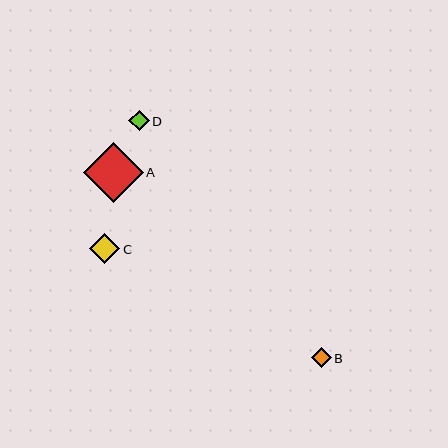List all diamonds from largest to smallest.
From largest to smallest: A, C, D, B.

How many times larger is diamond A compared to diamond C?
Diamond A is approximately 2.0 times the size of diamond C.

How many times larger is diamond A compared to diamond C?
Diamond A is approximately 2.0 times the size of diamond C.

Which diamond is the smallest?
Diamond B is the smallest with a size of approximately 20 pixels.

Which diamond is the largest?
Diamond A is the largest with a size of approximately 60 pixels.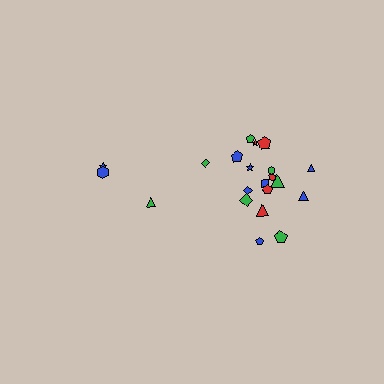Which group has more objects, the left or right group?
The right group.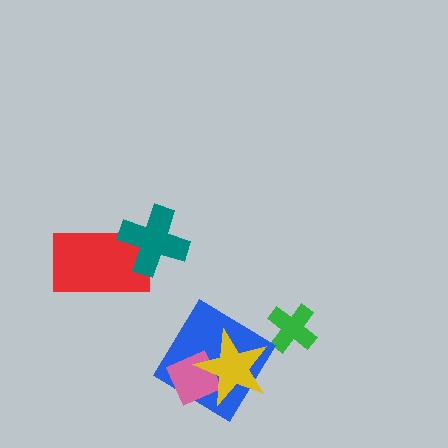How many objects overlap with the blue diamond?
2 objects overlap with the blue diamond.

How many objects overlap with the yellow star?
2 objects overlap with the yellow star.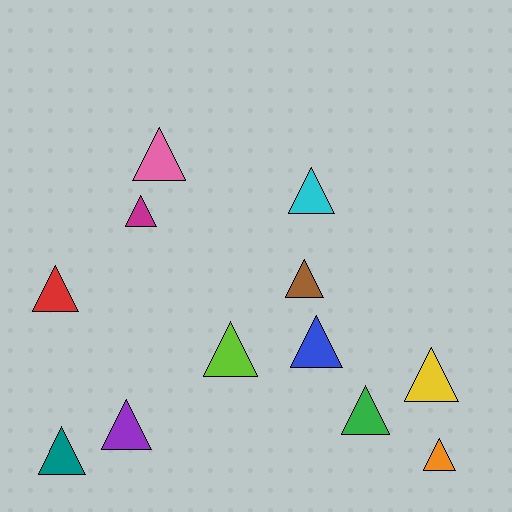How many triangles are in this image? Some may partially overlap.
There are 12 triangles.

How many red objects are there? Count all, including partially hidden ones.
There is 1 red object.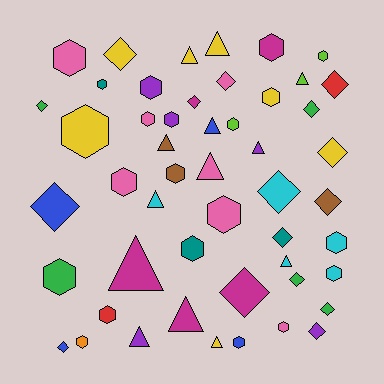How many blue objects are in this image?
There are 4 blue objects.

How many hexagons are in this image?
There are 21 hexagons.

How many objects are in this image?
There are 50 objects.